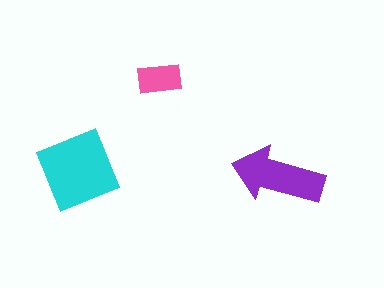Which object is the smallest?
The pink rectangle.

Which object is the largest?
The cyan diamond.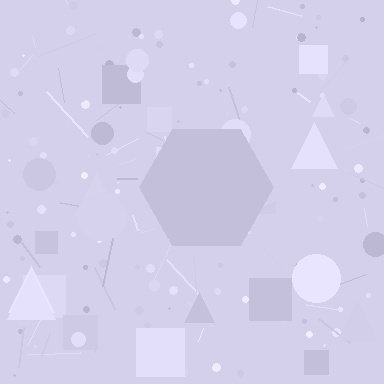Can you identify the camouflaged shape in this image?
The camouflaged shape is a hexagon.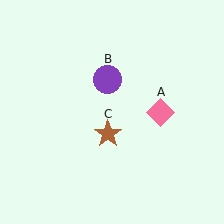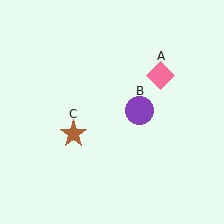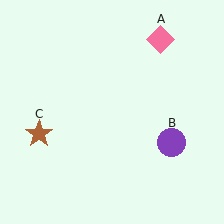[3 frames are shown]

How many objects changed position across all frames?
3 objects changed position: pink diamond (object A), purple circle (object B), brown star (object C).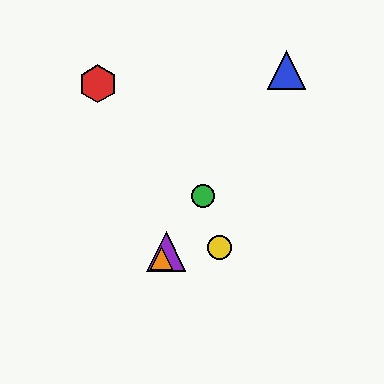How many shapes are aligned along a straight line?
4 shapes (the blue triangle, the green circle, the purple triangle, the orange triangle) are aligned along a straight line.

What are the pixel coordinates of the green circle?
The green circle is at (203, 196).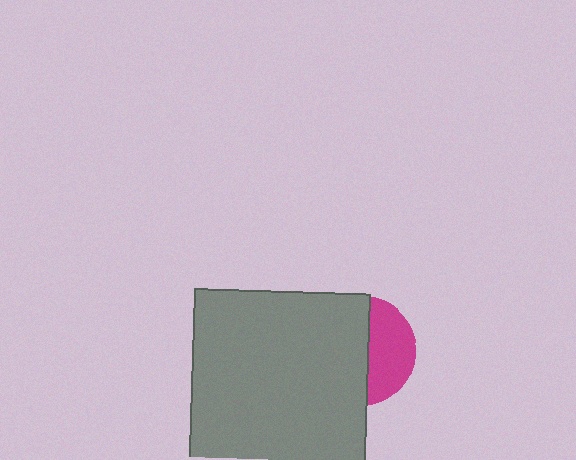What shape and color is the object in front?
The object in front is a gray square.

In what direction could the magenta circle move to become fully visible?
The magenta circle could move right. That would shift it out from behind the gray square entirely.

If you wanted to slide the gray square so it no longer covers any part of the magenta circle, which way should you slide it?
Slide it left — that is the most direct way to separate the two shapes.